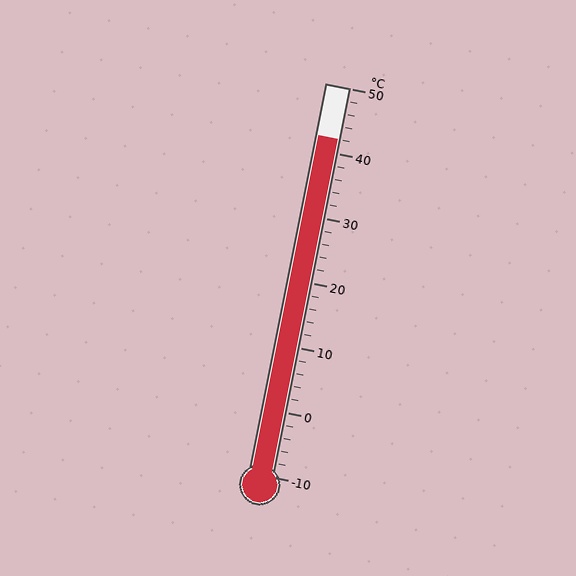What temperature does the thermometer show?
The thermometer shows approximately 42°C.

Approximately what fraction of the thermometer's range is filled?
The thermometer is filled to approximately 85% of its range.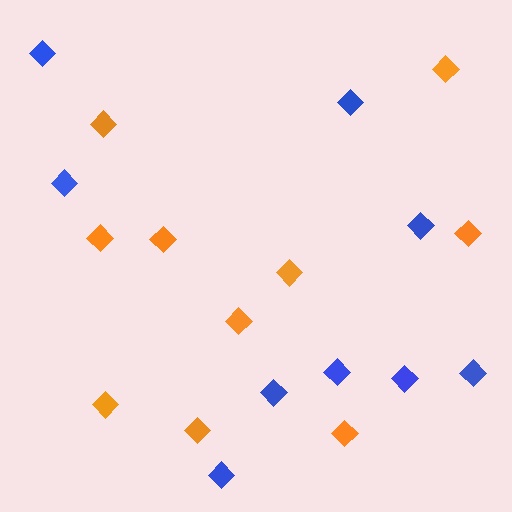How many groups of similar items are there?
There are 2 groups: one group of blue diamonds (9) and one group of orange diamonds (10).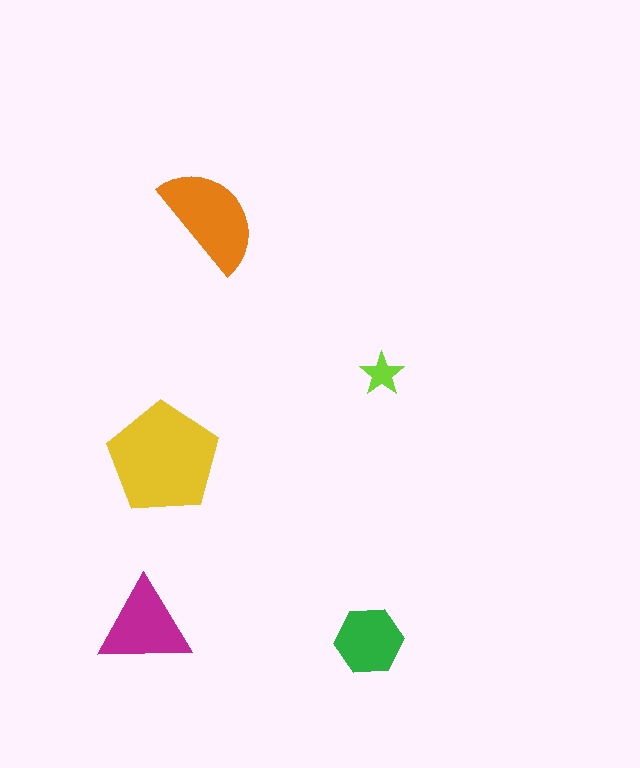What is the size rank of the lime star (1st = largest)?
5th.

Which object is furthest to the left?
The magenta triangle is leftmost.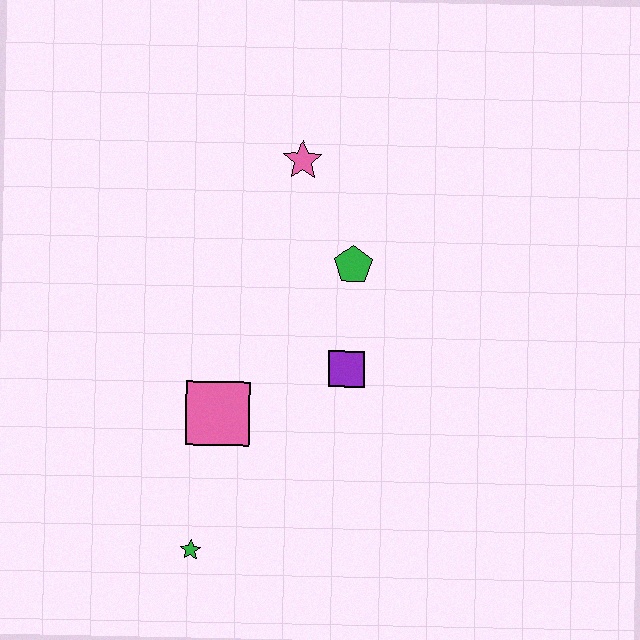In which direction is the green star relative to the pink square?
The green star is below the pink square.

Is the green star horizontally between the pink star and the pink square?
No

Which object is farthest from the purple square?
The green star is farthest from the purple square.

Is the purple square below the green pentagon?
Yes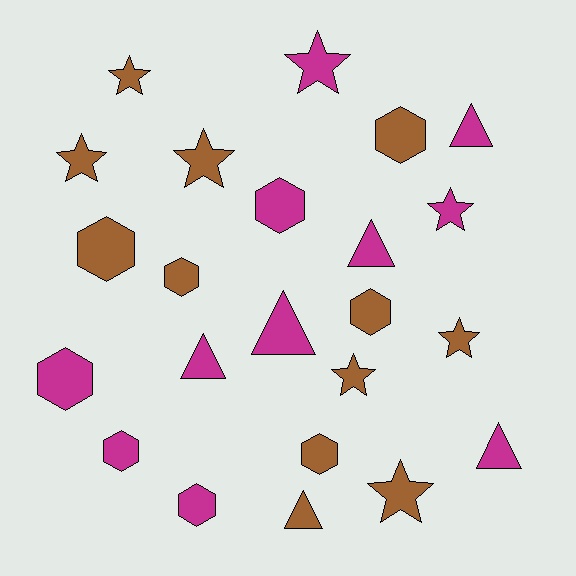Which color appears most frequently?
Brown, with 12 objects.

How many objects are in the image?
There are 23 objects.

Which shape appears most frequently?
Hexagon, with 9 objects.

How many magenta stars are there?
There are 2 magenta stars.